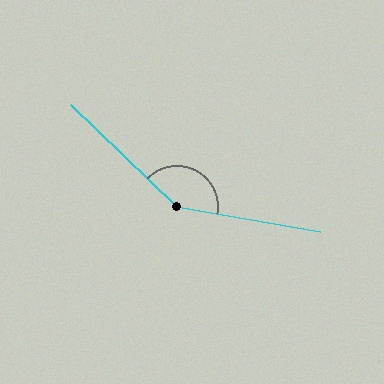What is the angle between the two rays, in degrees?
Approximately 146 degrees.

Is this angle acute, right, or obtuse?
It is obtuse.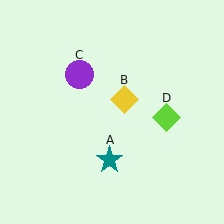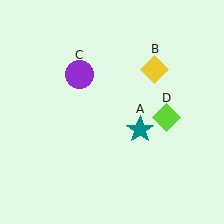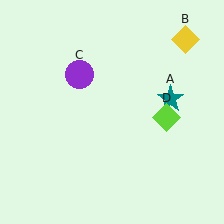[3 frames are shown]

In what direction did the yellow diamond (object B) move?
The yellow diamond (object B) moved up and to the right.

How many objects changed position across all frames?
2 objects changed position: teal star (object A), yellow diamond (object B).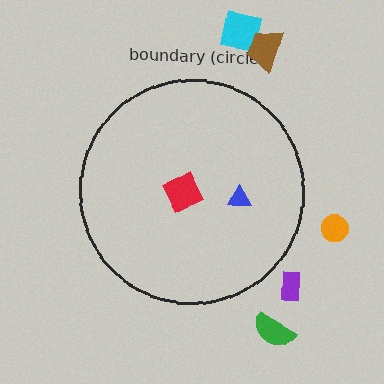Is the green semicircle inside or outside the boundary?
Outside.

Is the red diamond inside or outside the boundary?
Inside.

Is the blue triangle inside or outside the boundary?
Inside.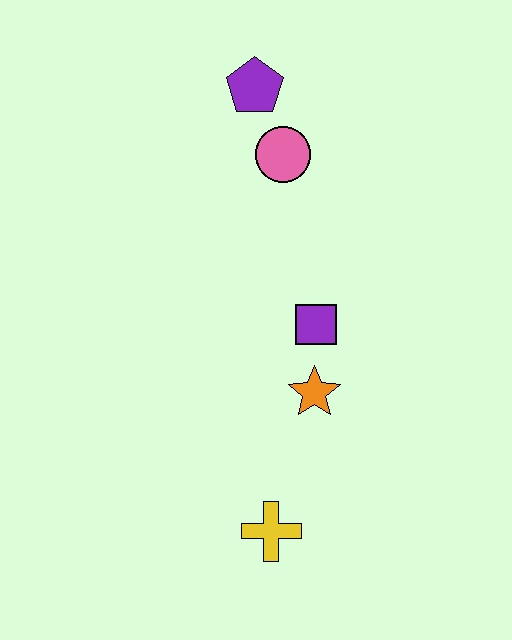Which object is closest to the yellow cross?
The orange star is closest to the yellow cross.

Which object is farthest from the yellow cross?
The purple pentagon is farthest from the yellow cross.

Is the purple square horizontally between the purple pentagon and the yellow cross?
No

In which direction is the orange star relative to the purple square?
The orange star is below the purple square.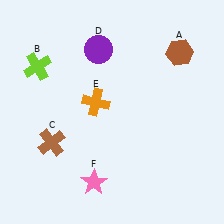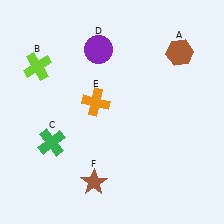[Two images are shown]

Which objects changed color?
C changed from brown to green. F changed from pink to brown.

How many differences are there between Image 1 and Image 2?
There are 2 differences between the two images.